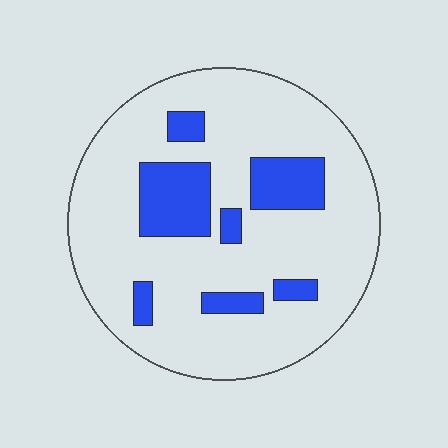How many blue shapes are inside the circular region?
7.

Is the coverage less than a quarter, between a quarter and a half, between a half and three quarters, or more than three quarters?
Less than a quarter.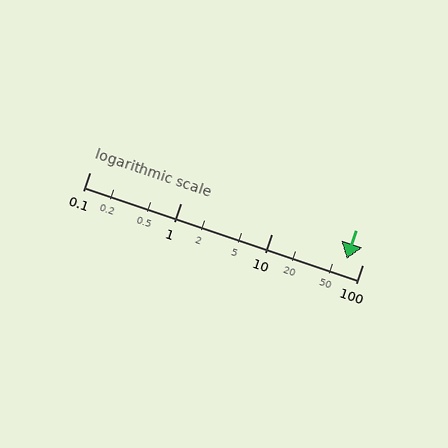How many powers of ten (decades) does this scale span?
The scale spans 3 decades, from 0.1 to 100.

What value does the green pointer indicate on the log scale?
The pointer indicates approximately 67.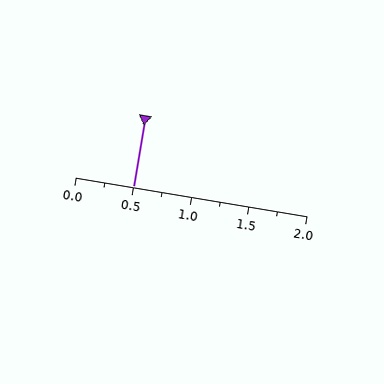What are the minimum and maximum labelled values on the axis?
The axis runs from 0.0 to 2.0.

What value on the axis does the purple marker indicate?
The marker indicates approximately 0.5.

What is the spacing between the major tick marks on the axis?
The major ticks are spaced 0.5 apart.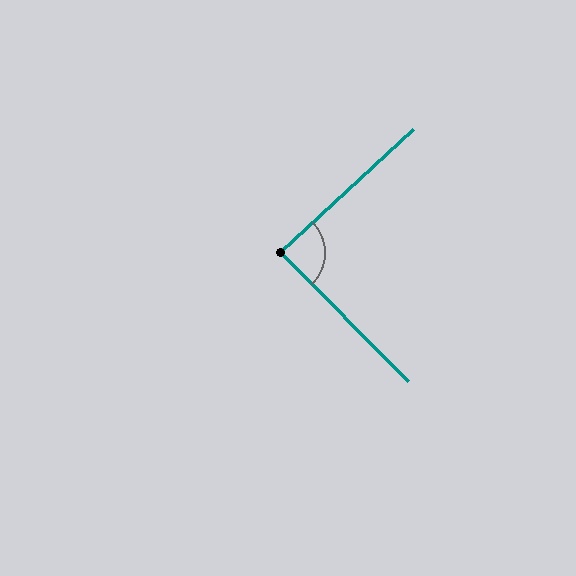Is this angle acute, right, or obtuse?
It is approximately a right angle.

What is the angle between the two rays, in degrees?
Approximately 88 degrees.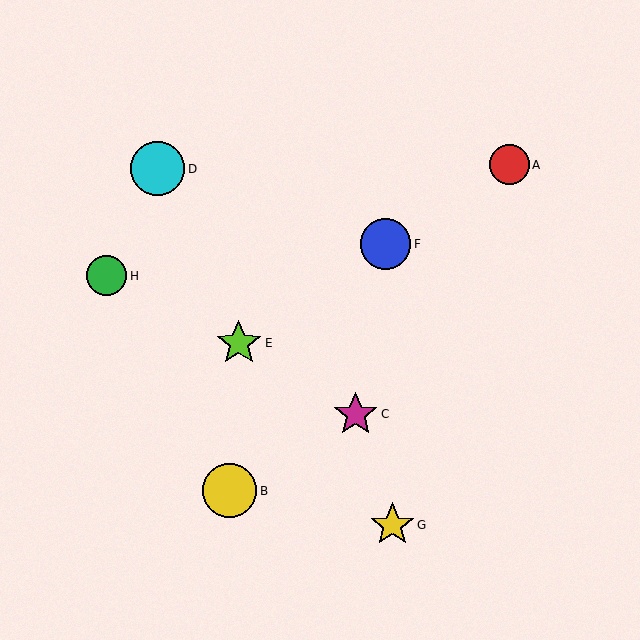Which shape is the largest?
The yellow circle (labeled B) is the largest.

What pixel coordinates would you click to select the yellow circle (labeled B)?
Click at (230, 491) to select the yellow circle B.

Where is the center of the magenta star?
The center of the magenta star is at (356, 414).